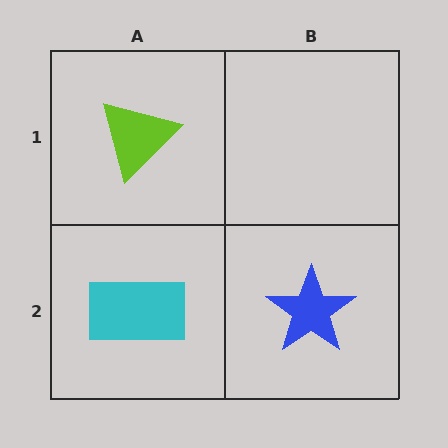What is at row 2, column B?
A blue star.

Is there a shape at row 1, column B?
No, that cell is empty.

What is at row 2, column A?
A cyan rectangle.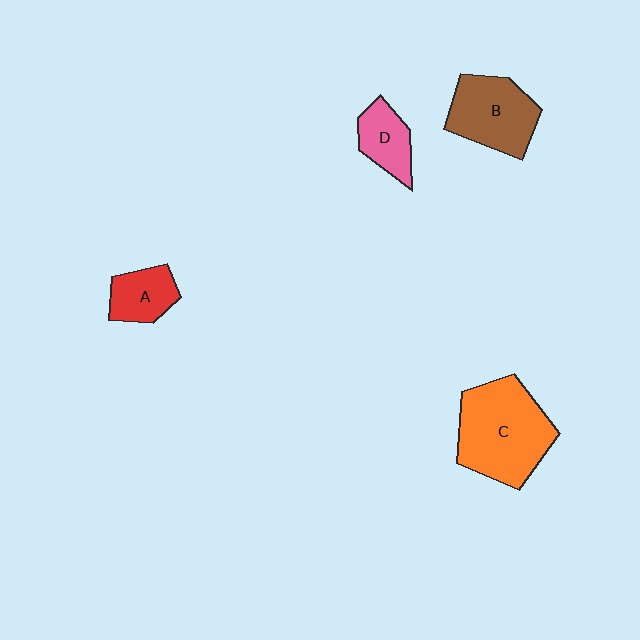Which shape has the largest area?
Shape C (orange).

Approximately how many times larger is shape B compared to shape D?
Approximately 1.7 times.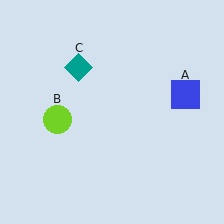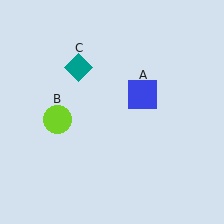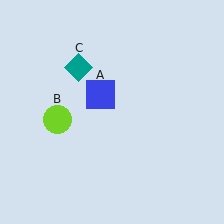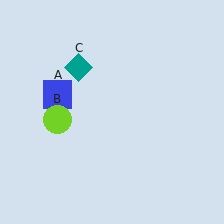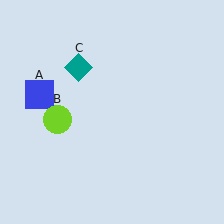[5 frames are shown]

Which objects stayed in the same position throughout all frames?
Lime circle (object B) and teal diamond (object C) remained stationary.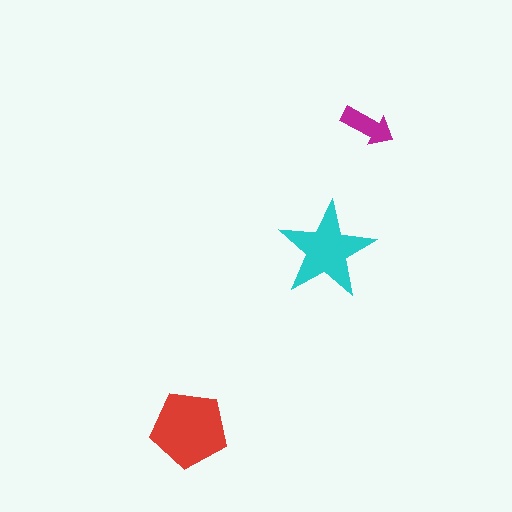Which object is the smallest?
The magenta arrow.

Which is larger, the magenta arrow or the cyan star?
The cyan star.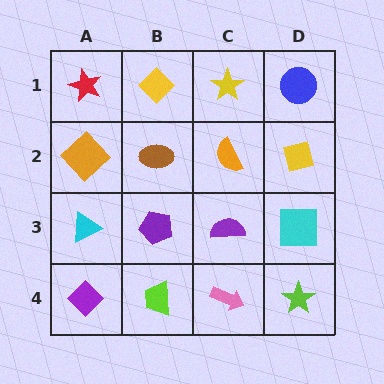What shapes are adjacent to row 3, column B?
A brown ellipse (row 2, column B), a lime trapezoid (row 4, column B), a cyan triangle (row 3, column A), a purple semicircle (row 3, column C).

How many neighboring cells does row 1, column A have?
2.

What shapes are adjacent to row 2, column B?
A yellow diamond (row 1, column B), a purple pentagon (row 3, column B), an orange diamond (row 2, column A), an orange semicircle (row 2, column C).